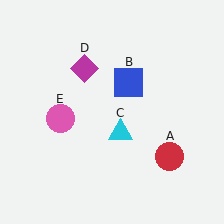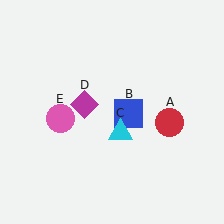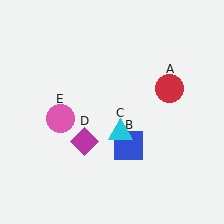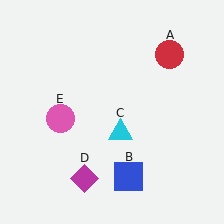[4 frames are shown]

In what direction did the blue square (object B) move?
The blue square (object B) moved down.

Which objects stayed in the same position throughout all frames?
Cyan triangle (object C) and pink circle (object E) remained stationary.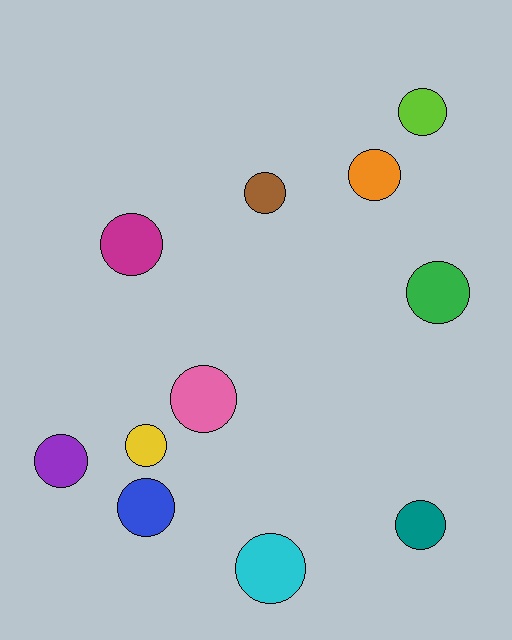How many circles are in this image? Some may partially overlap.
There are 11 circles.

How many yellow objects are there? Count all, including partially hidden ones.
There is 1 yellow object.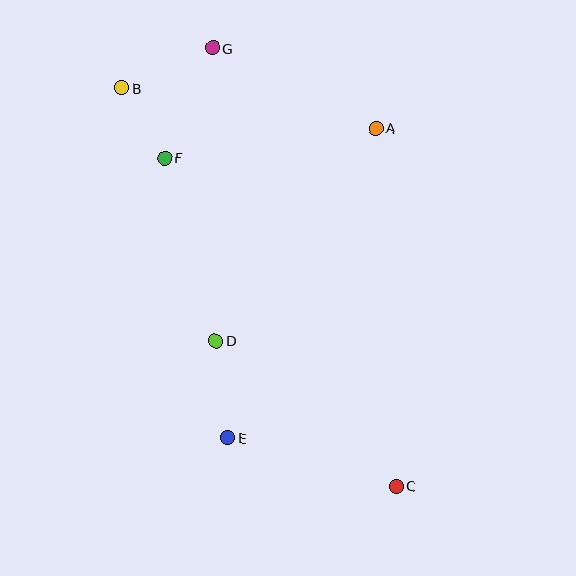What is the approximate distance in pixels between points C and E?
The distance between C and E is approximately 176 pixels.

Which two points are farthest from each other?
Points B and C are farthest from each other.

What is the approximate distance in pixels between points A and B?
The distance between A and B is approximately 257 pixels.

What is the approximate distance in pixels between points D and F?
The distance between D and F is approximately 190 pixels.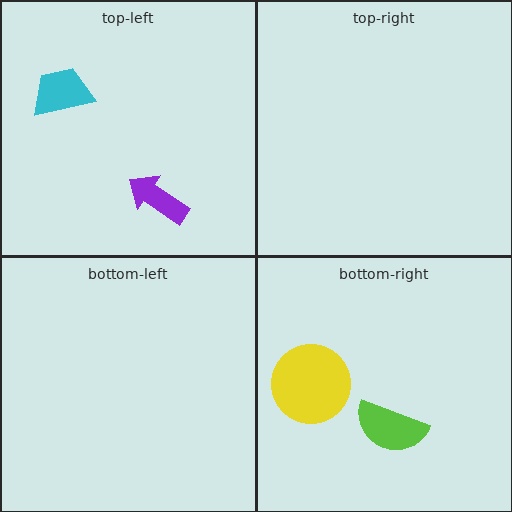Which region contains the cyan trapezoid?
The top-left region.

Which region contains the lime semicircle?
The bottom-right region.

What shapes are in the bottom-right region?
The lime semicircle, the yellow circle.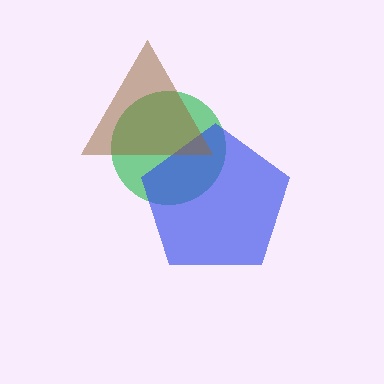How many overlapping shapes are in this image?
There are 3 overlapping shapes in the image.